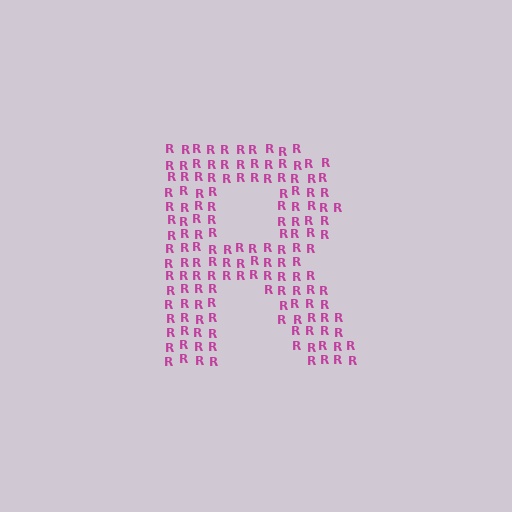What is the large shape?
The large shape is the letter R.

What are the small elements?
The small elements are letter R's.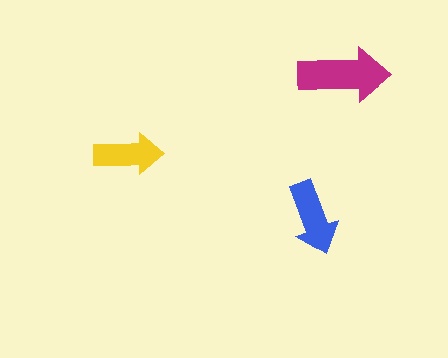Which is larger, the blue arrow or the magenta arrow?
The magenta one.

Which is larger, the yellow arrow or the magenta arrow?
The magenta one.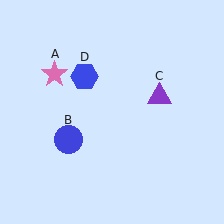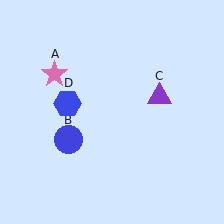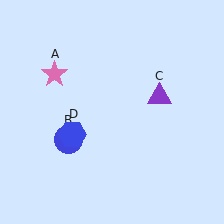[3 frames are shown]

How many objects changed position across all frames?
1 object changed position: blue hexagon (object D).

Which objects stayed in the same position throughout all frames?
Pink star (object A) and blue circle (object B) and purple triangle (object C) remained stationary.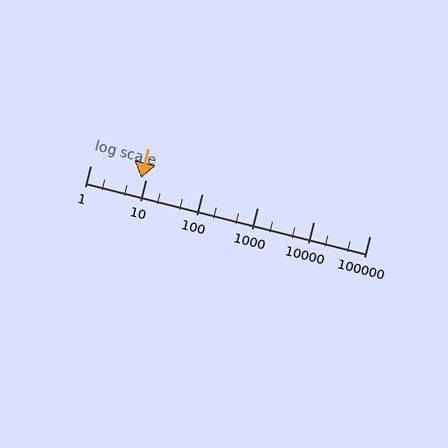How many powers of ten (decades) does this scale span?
The scale spans 5 decades, from 1 to 100000.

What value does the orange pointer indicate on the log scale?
The pointer indicates approximately 8.2.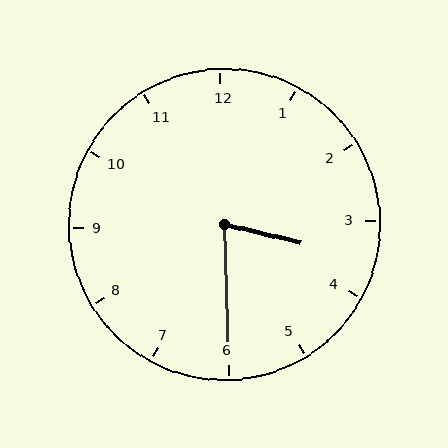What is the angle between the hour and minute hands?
Approximately 75 degrees.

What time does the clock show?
3:30.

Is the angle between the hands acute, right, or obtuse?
It is acute.